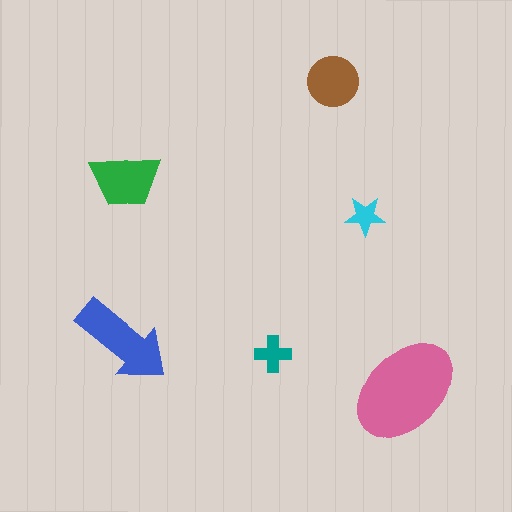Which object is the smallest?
The cyan star.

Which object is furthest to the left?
The blue arrow is leftmost.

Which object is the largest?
The pink ellipse.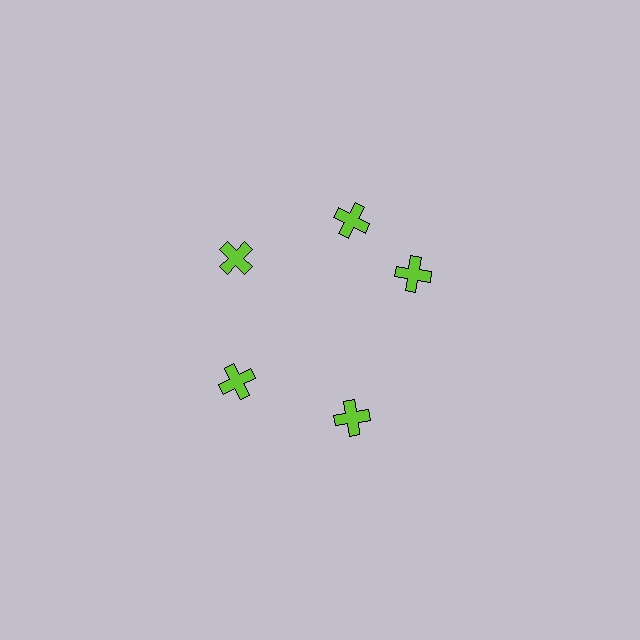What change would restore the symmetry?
The symmetry would be restored by rotating it back into even spacing with its neighbors so that all 5 crosses sit at equal angles and equal distance from the center.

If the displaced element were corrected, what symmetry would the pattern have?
It would have 5-fold rotational symmetry — the pattern would map onto itself every 72 degrees.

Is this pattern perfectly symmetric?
No. The 5 lime crosses are arranged in a ring, but one element near the 3 o'clock position is rotated out of alignment along the ring, breaking the 5-fold rotational symmetry.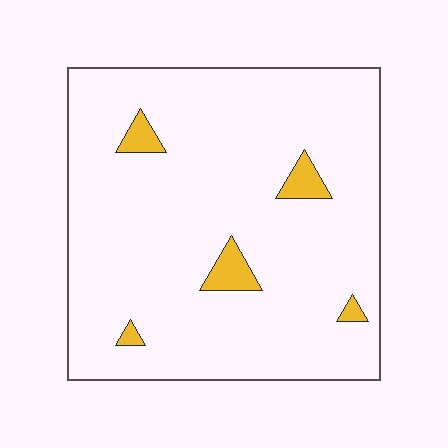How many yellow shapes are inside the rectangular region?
5.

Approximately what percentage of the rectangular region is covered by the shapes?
Approximately 5%.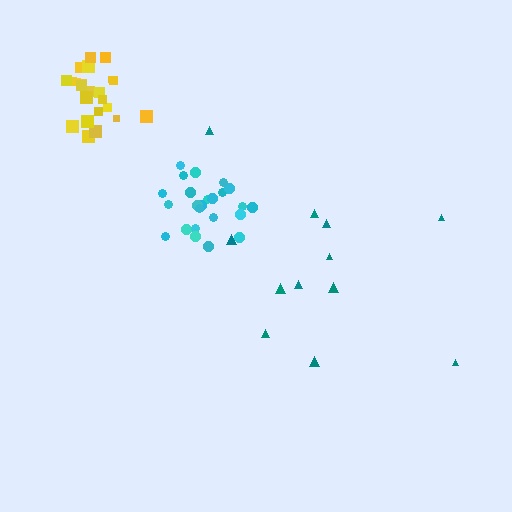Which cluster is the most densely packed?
Cyan.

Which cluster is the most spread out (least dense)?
Teal.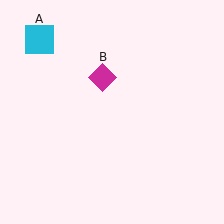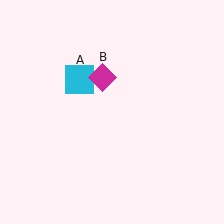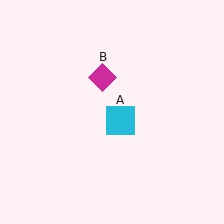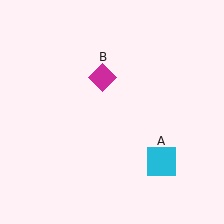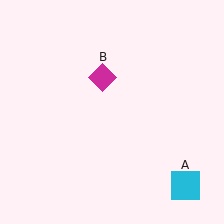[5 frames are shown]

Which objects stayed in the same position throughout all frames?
Magenta diamond (object B) remained stationary.